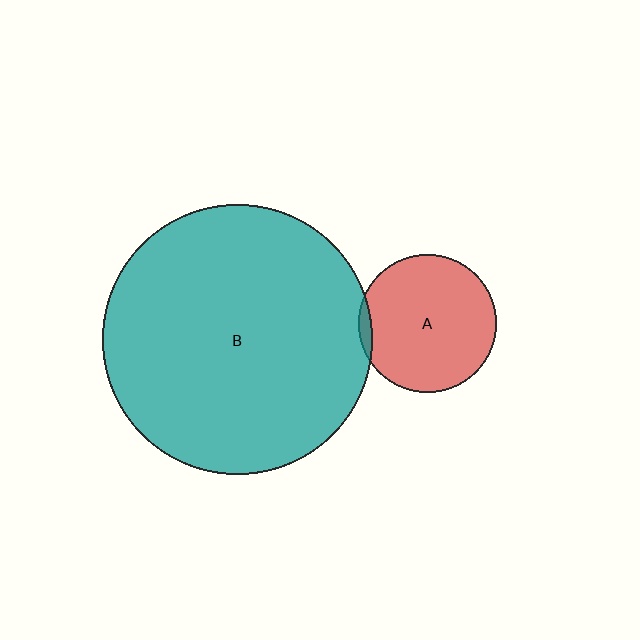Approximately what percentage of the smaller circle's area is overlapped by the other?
Approximately 5%.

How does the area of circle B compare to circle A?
Approximately 3.9 times.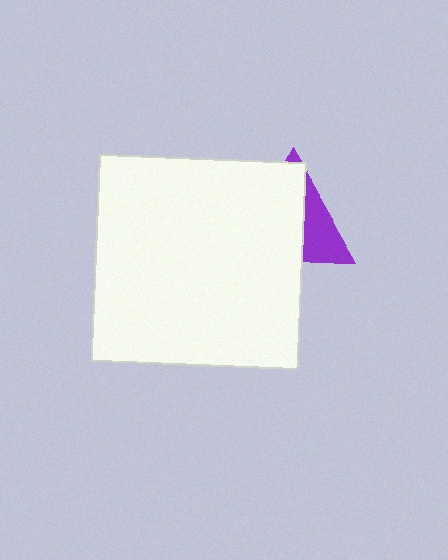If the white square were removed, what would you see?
You would see the complete purple triangle.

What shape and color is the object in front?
The object in front is a white square.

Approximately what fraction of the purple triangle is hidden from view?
Roughly 65% of the purple triangle is hidden behind the white square.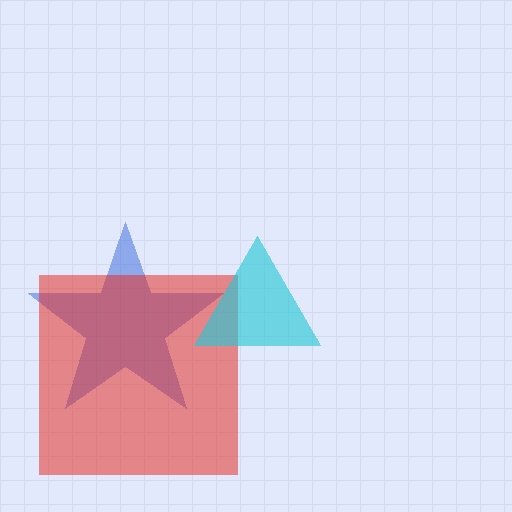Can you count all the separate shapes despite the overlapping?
Yes, there are 3 separate shapes.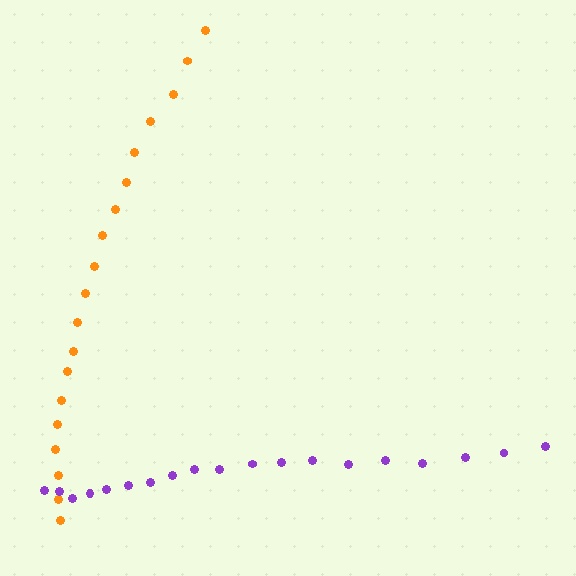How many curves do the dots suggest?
There are 2 distinct paths.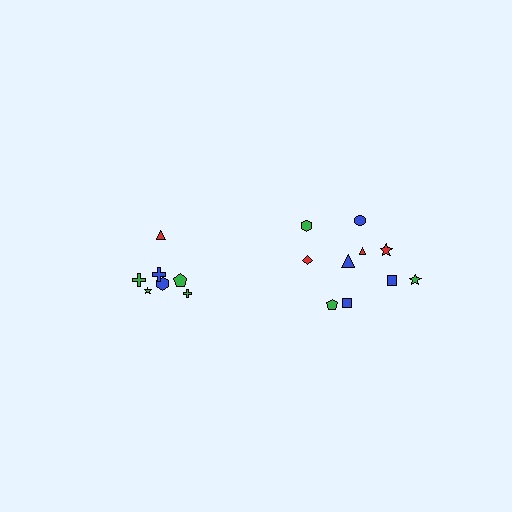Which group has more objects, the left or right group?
The right group.